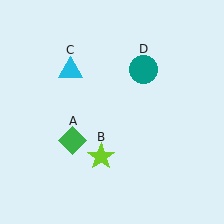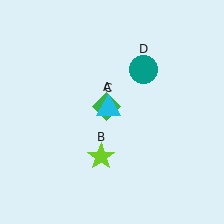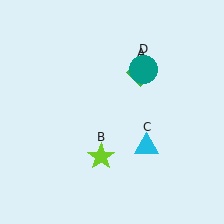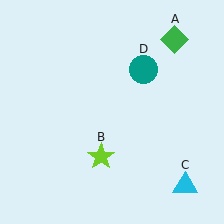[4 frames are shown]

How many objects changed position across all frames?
2 objects changed position: green diamond (object A), cyan triangle (object C).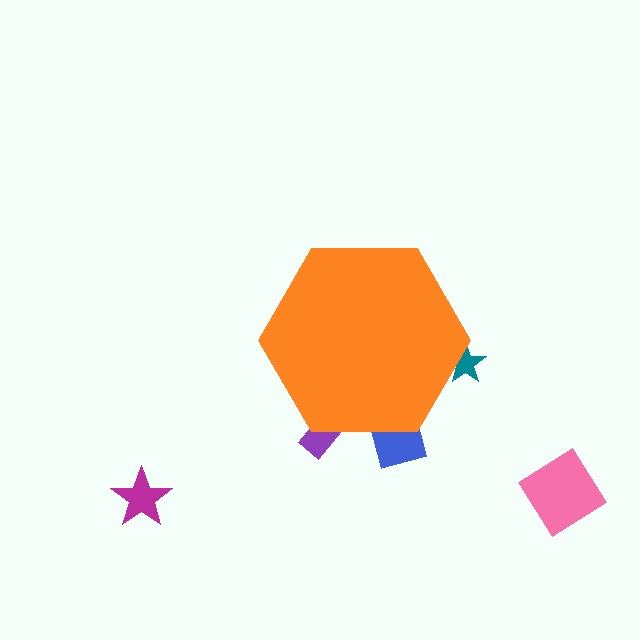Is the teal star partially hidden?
Yes, the teal star is partially hidden behind the orange hexagon.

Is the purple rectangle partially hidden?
Yes, the purple rectangle is partially hidden behind the orange hexagon.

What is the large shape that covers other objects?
An orange hexagon.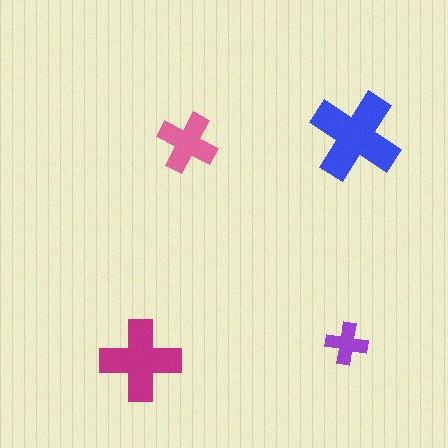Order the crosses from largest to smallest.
the blue one, the magenta one, the pink one, the purple one.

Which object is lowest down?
The magenta cross is bottommost.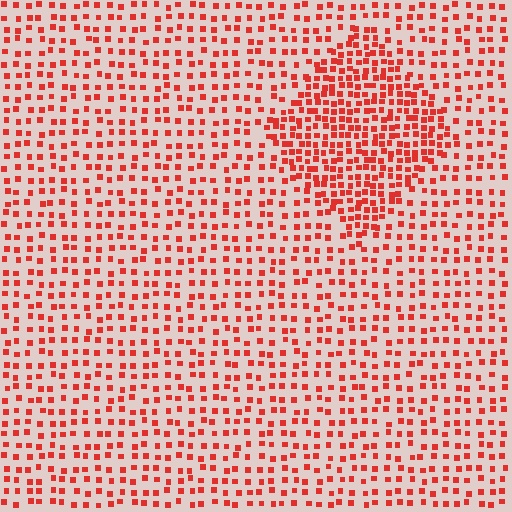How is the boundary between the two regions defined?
The boundary is defined by a change in element density (approximately 2.0x ratio). All elements are the same color, size, and shape.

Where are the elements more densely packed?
The elements are more densely packed inside the diamond boundary.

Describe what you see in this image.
The image contains small red elements arranged at two different densities. A diamond-shaped region is visible where the elements are more densely packed than the surrounding area.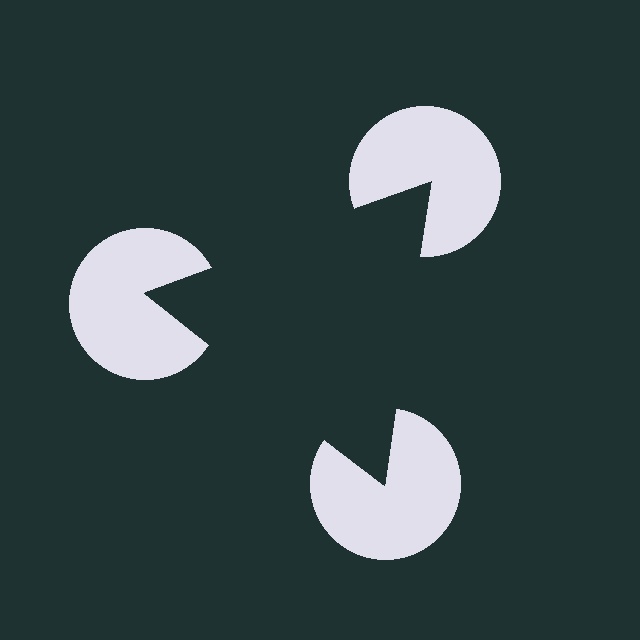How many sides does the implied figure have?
3 sides.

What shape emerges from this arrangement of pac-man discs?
An illusory triangle — its edges are inferred from the aligned wedge cuts in the pac-man discs, not physically drawn.